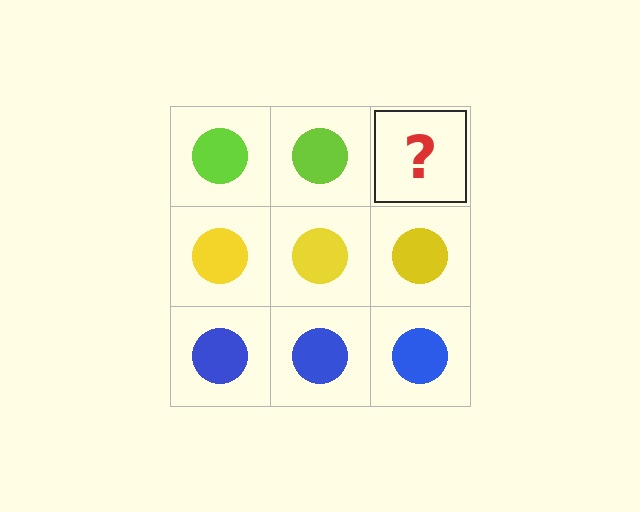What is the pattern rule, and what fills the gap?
The rule is that each row has a consistent color. The gap should be filled with a lime circle.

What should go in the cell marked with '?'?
The missing cell should contain a lime circle.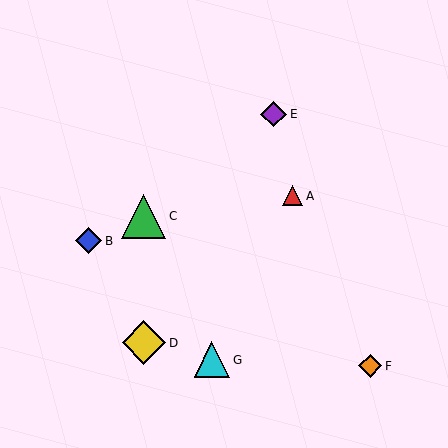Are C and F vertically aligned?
No, C is at x≈144 and F is at x≈370.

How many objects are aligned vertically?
2 objects (C, D) are aligned vertically.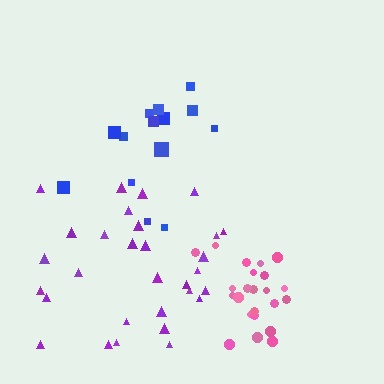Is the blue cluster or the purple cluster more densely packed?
Purple.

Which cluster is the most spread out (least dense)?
Blue.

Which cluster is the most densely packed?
Pink.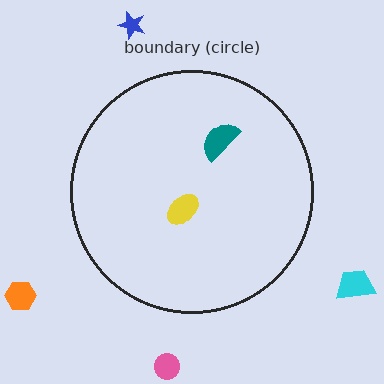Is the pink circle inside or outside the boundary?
Outside.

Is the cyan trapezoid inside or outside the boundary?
Outside.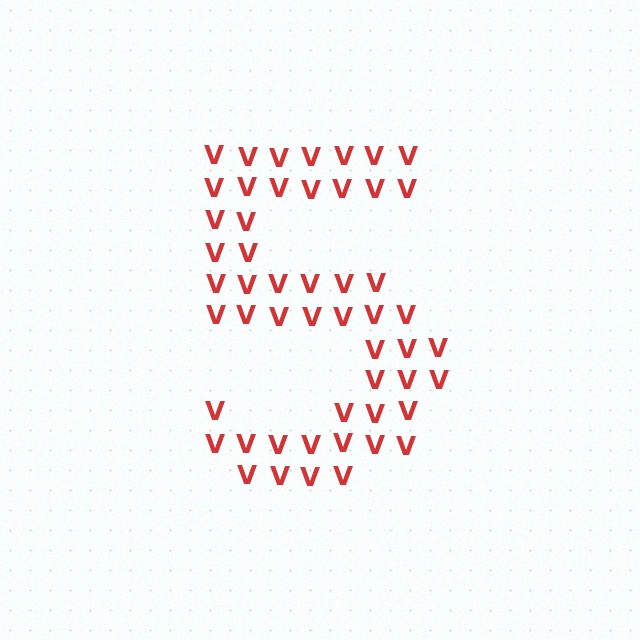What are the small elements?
The small elements are letter V's.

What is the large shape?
The large shape is the digit 5.